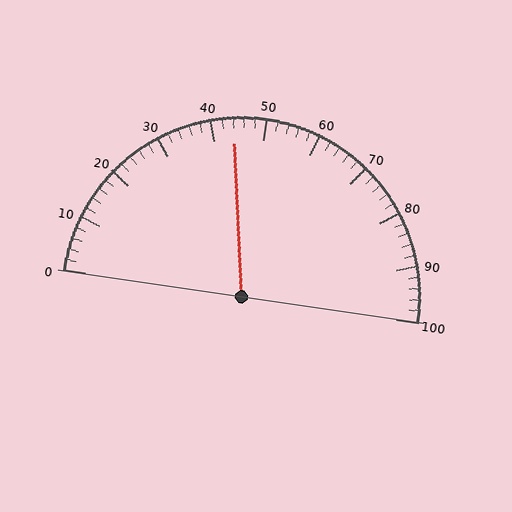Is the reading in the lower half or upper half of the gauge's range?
The reading is in the lower half of the range (0 to 100).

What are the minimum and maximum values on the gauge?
The gauge ranges from 0 to 100.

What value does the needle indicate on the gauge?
The needle indicates approximately 44.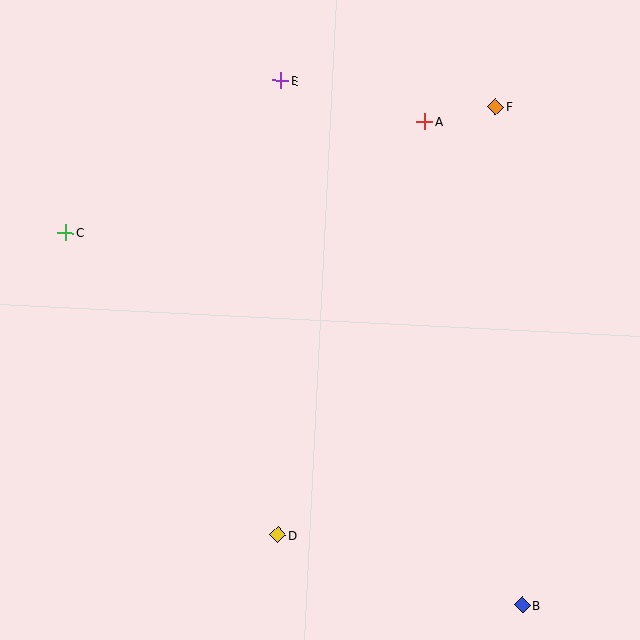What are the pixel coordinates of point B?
Point B is at (522, 605).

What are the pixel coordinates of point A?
Point A is at (425, 121).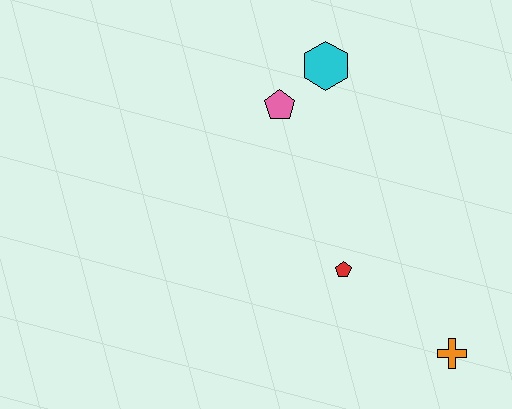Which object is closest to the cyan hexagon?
The pink pentagon is closest to the cyan hexagon.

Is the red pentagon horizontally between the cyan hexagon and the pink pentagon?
No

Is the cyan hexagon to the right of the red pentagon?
No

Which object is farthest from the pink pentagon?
The orange cross is farthest from the pink pentagon.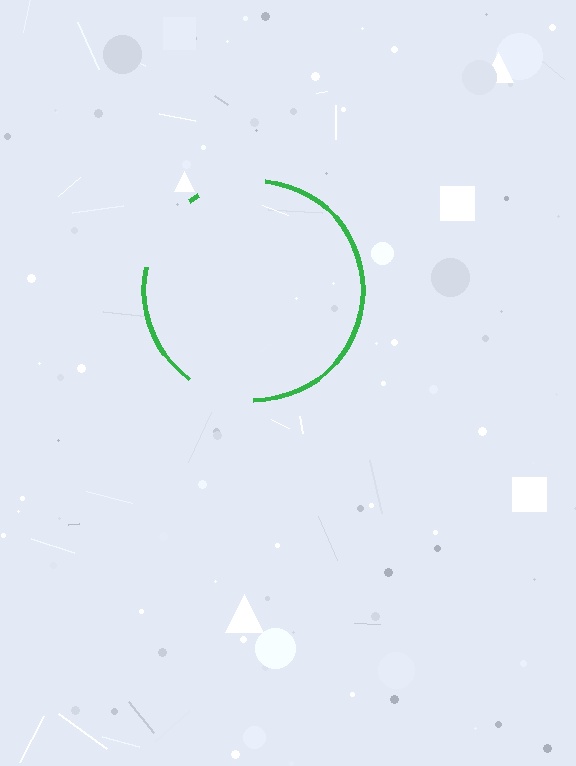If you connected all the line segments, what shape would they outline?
They would outline a circle.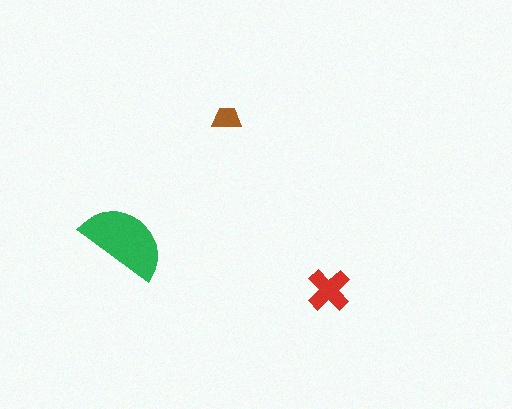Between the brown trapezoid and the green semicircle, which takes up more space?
The green semicircle.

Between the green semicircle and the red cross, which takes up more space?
The green semicircle.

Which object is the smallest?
The brown trapezoid.